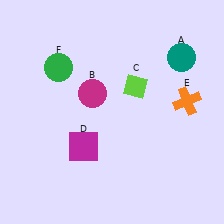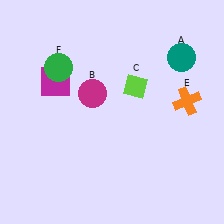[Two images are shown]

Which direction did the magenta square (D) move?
The magenta square (D) moved up.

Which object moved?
The magenta square (D) moved up.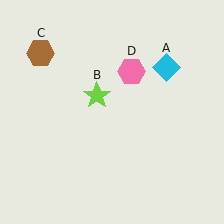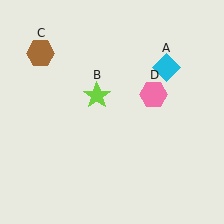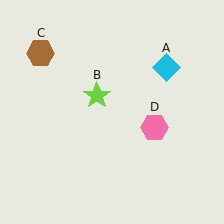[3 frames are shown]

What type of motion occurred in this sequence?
The pink hexagon (object D) rotated clockwise around the center of the scene.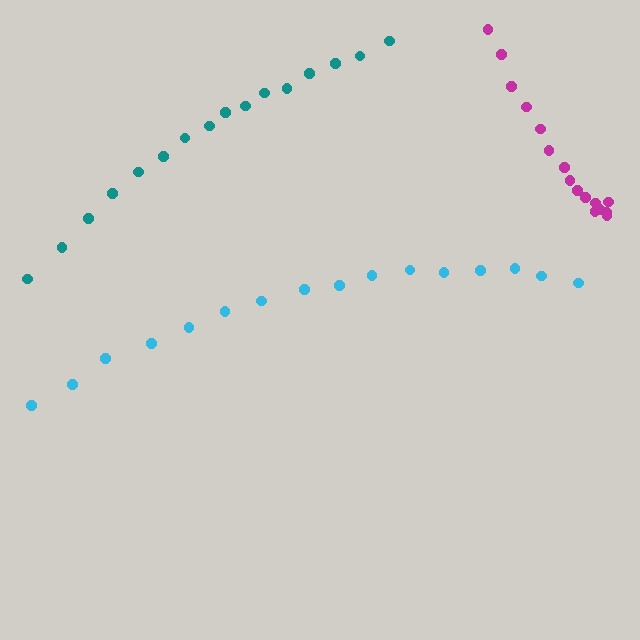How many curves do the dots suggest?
There are 3 distinct paths.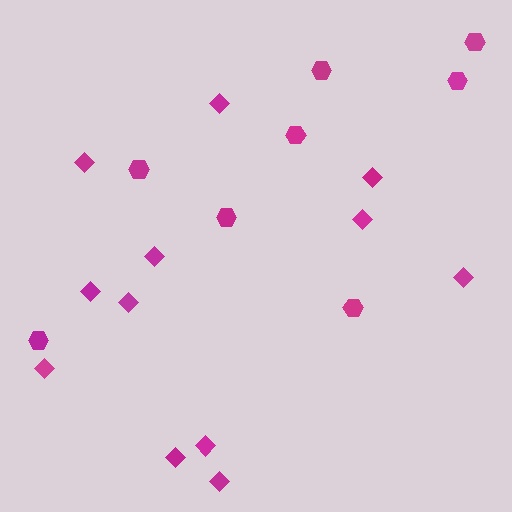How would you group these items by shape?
There are 2 groups: one group of hexagons (8) and one group of diamonds (12).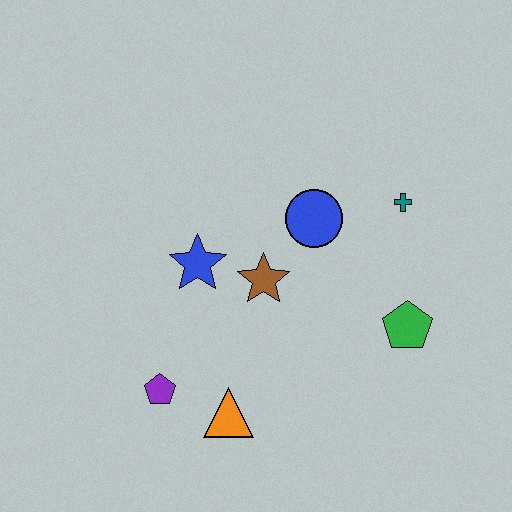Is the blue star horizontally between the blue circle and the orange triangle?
No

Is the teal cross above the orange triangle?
Yes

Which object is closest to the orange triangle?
The purple pentagon is closest to the orange triangle.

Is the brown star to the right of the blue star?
Yes